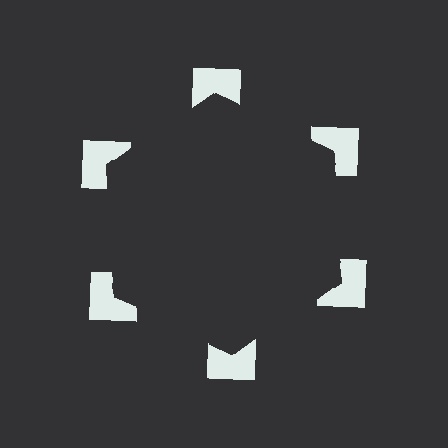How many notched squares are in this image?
There are 6 — one at each vertex of the illusory hexagon.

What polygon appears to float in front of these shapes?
An illusory hexagon — its edges are inferred from the aligned wedge cuts in the notched squares, not physically drawn.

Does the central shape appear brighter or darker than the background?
It typically appears slightly darker than the background, even though no actual brightness change is drawn.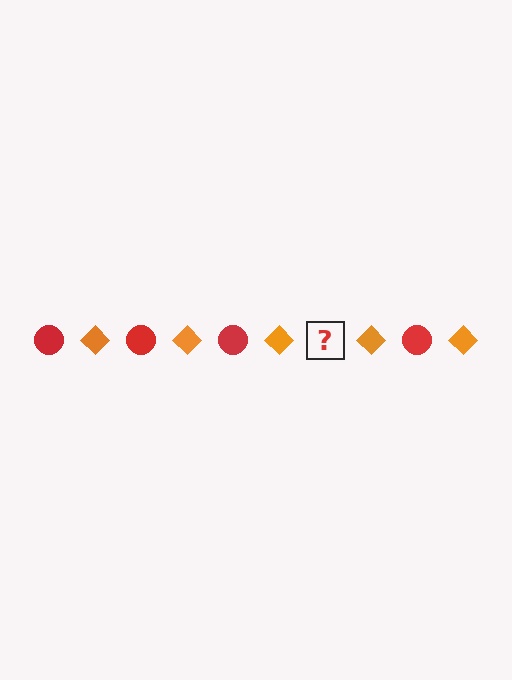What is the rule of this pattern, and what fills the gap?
The rule is that the pattern alternates between red circle and orange diamond. The gap should be filled with a red circle.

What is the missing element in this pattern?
The missing element is a red circle.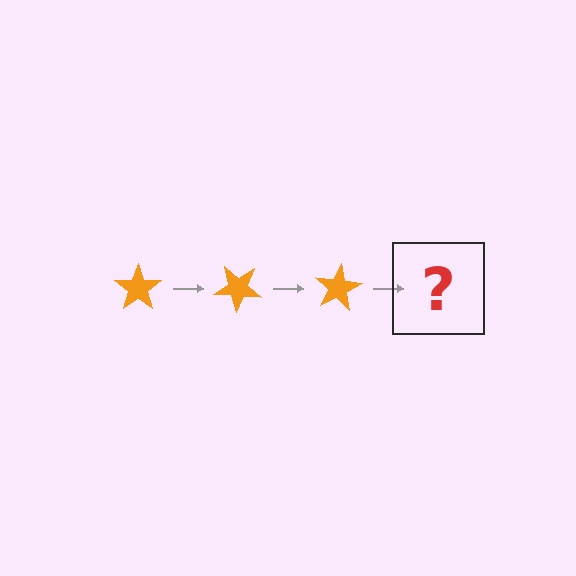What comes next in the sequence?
The next element should be an orange star rotated 120 degrees.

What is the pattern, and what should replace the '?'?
The pattern is that the star rotates 40 degrees each step. The '?' should be an orange star rotated 120 degrees.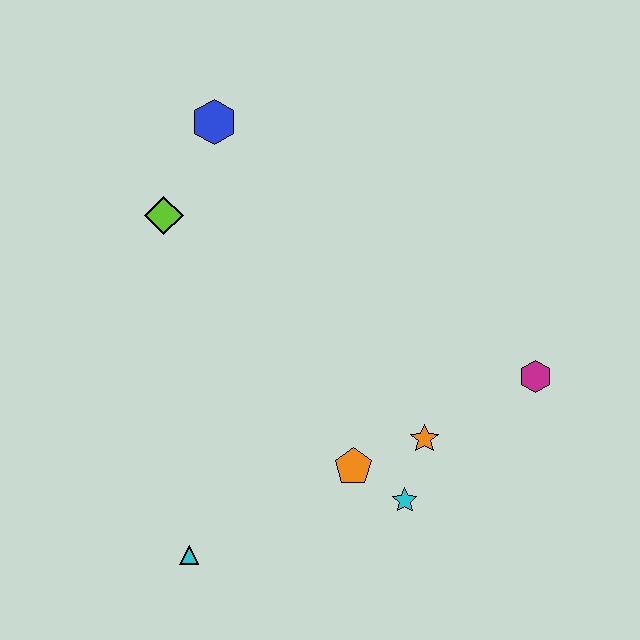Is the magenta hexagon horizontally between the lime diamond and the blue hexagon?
No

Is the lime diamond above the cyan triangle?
Yes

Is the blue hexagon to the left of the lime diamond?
No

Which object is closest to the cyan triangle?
The orange pentagon is closest to the cyan triangle.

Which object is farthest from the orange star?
The blue hexagon is farthest from the orange star.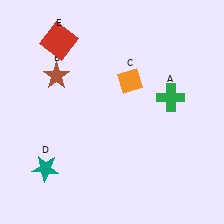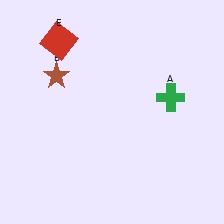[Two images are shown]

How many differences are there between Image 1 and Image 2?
There are 2 differences between the two images.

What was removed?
The teal star (D), the orange diamond (C) were removed in Image 2.